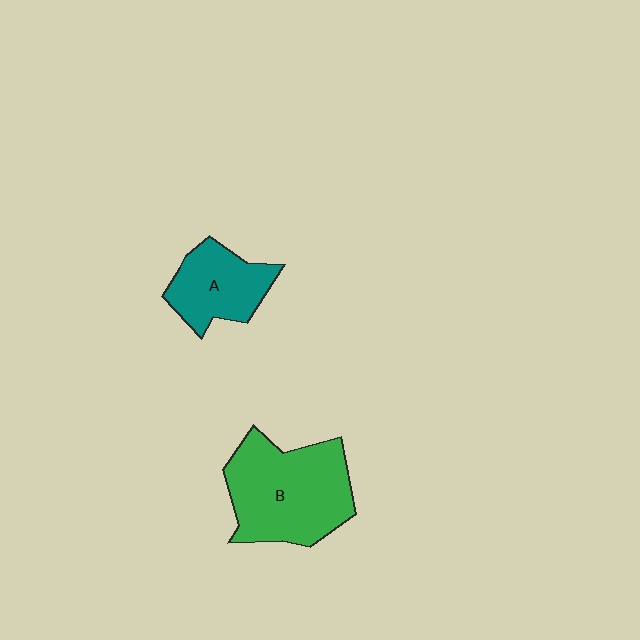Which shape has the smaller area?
Shape A (teal).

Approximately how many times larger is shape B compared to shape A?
Approximately 1.7 times.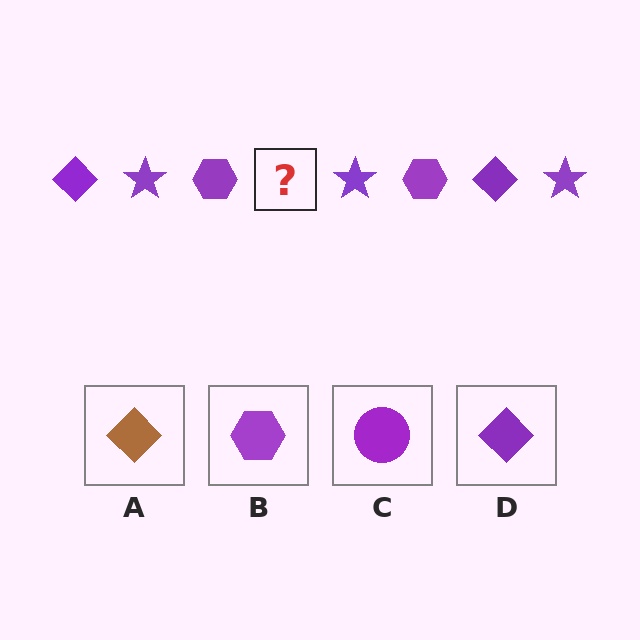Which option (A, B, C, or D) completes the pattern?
D.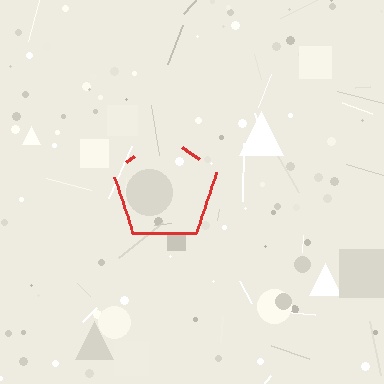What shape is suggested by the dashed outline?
The dashed outline suggests a pentagon.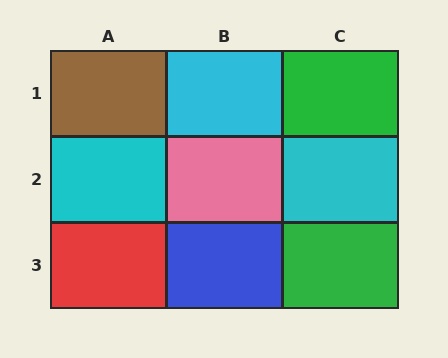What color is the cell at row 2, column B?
Pink.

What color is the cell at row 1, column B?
Cyan.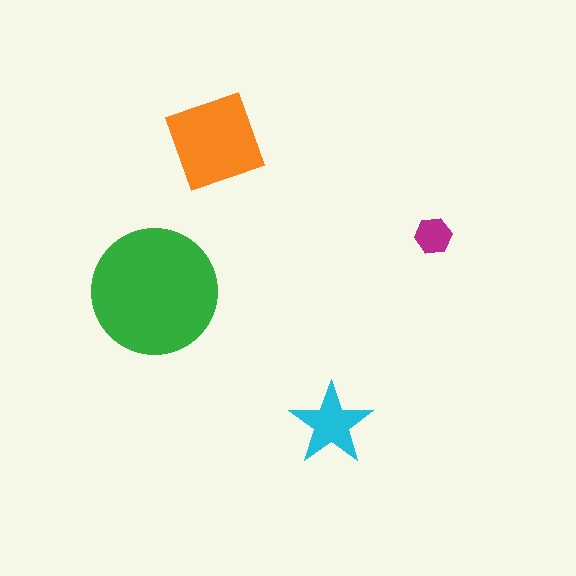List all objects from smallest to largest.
The magenta hexagon, the cyan star, the orange diamond, the green circle.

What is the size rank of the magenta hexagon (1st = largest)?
4th.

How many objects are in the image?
There are 4 objects in the image.